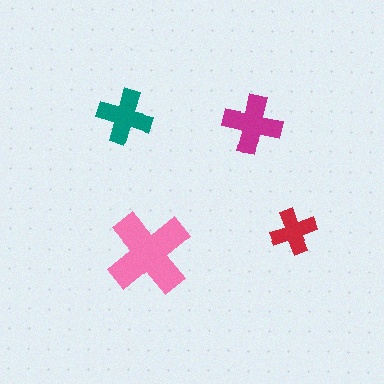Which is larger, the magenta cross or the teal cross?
The magenta one.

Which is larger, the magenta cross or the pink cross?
The pink one.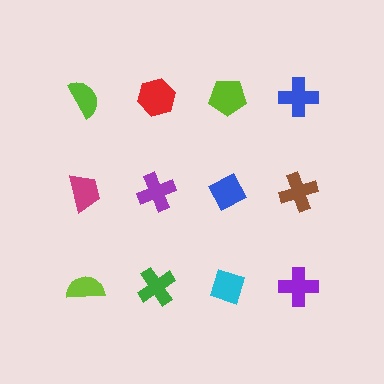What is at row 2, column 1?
A magenta trapezoid.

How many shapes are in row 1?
4 shapes.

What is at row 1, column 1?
A lime semicircle.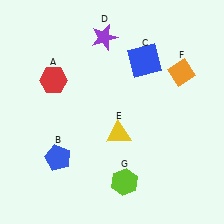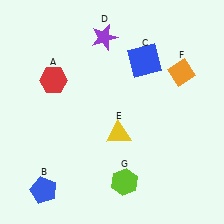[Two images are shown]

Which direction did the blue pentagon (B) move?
The blue pentagon (B) moved down.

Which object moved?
The blue pentagon (B) moved down.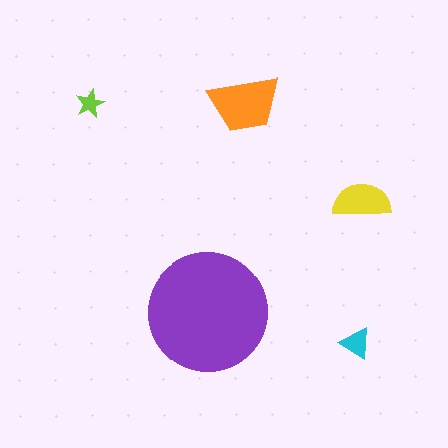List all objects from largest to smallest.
The purple circle, the orange trapezoid, the yellow semicircle, the cyan triangle, the lime star.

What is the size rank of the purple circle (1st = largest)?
1st.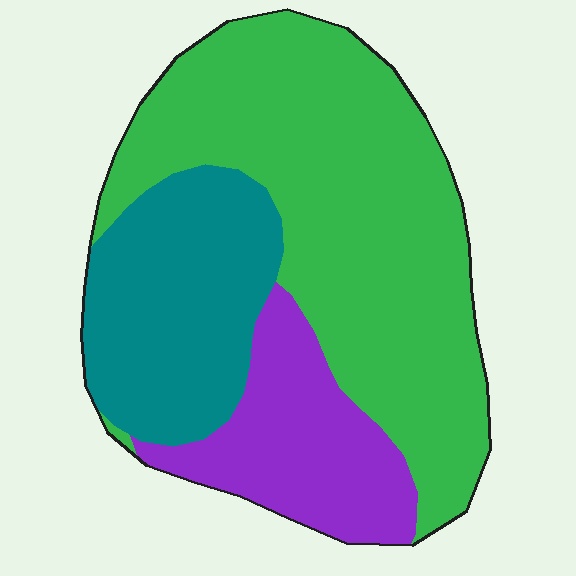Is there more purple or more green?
Green.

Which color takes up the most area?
Green, at roughly 55%.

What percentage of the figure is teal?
Teal takes up about one quarter (1/4) of the figure.